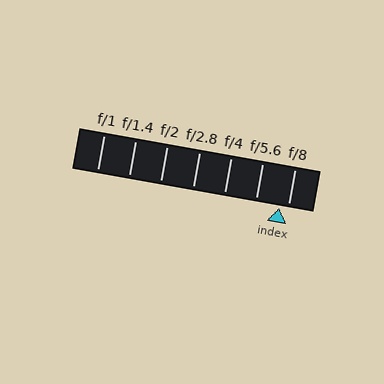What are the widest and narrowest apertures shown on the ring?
The widest aperture shown is f/1 and the narrowest is f/8.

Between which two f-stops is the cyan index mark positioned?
The index mark is between f/5.6 and f/8.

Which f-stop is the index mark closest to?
The index mark is closest to f/8.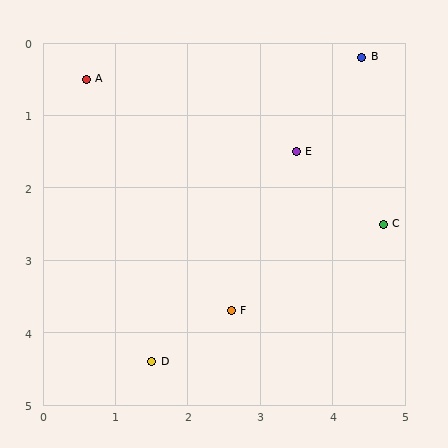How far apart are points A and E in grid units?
Points A and E are about 3.1 grid units apart.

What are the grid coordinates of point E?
Point E is at approximately (3.5, 1.5).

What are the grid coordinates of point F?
Point F is at approximately (2.6, 3.7).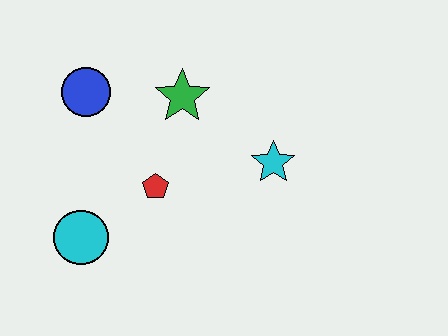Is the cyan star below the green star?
Yes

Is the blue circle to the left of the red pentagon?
Yes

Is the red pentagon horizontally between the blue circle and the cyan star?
Yes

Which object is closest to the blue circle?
The green star is closest to the blue circle.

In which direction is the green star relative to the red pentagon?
The green star is above the red pentagon.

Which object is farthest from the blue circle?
The cyan star is farthest from the blue circle.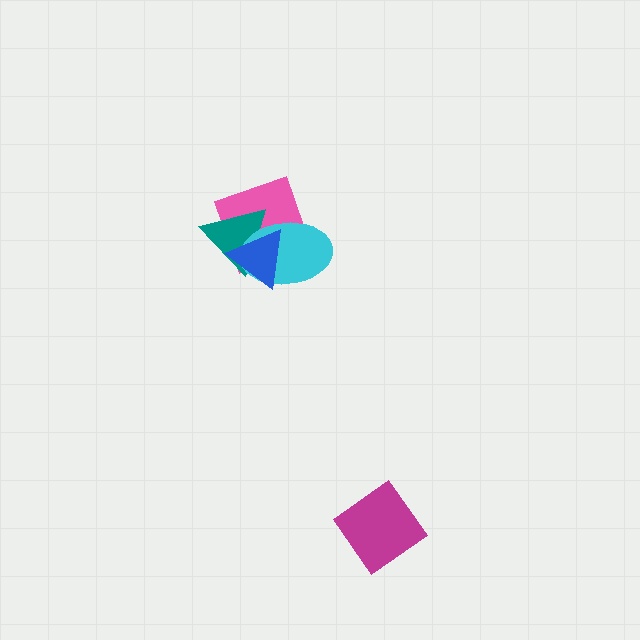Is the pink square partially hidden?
Yes, it is partially covered by another shape.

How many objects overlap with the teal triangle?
3 objects overlap with the teal triangle.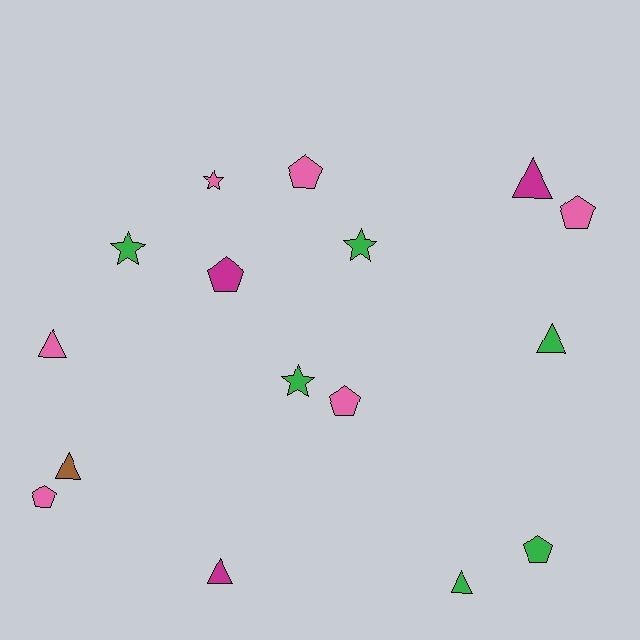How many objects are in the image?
There are 16 objects.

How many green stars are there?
There are 3 green stars.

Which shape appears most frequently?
Pentagon, with 6 objects.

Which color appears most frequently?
Pink, with 6 objects.